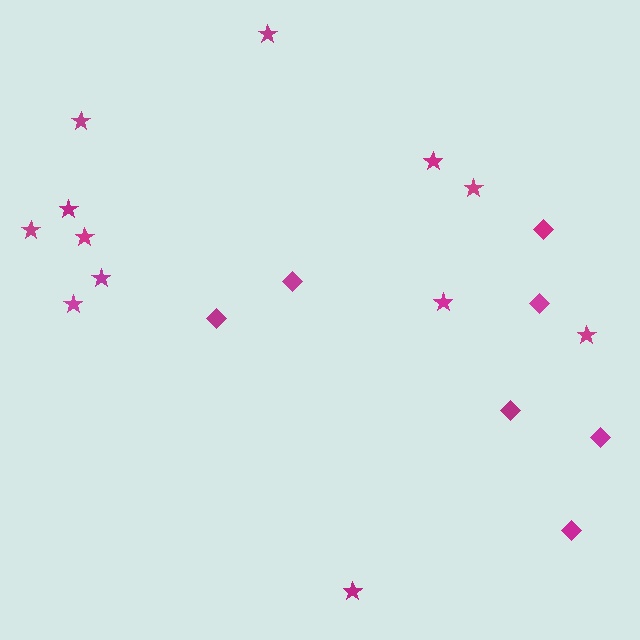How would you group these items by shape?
There are 2 groups: one group of diamonds (7) and one group of stars (12).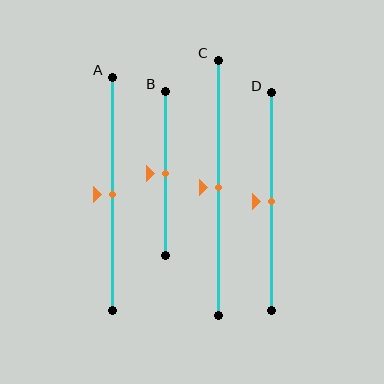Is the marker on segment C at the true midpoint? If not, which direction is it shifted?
Yes, the marker on segment C is at the true midpoint.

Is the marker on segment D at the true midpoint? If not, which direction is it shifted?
Yes, the marker on segment D is at the true midpoint.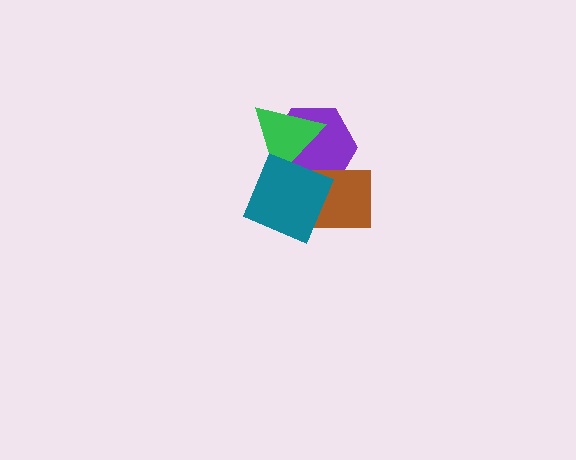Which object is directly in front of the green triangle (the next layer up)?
The brown rectangle is directly in front of the green triangle.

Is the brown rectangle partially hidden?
Yes, it is partially covered by another shape.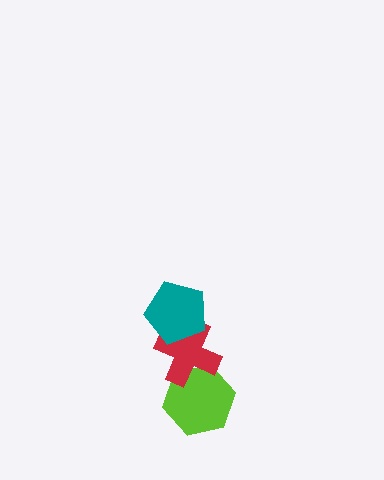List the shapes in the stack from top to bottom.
From top to bottom: the teal pentagon, the red cross, the lime hexagon.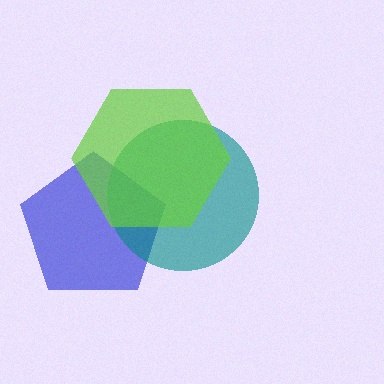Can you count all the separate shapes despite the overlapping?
Yes, there are 3 separate shapes.